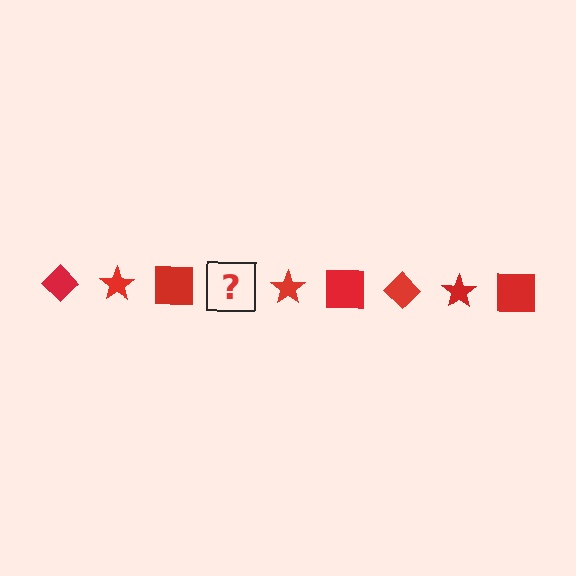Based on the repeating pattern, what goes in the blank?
The blank should be a red diamond.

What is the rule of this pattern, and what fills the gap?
The rule is that the pattern cycles through diamond, star, square shapes in red. The gap should be filled with a red diamond.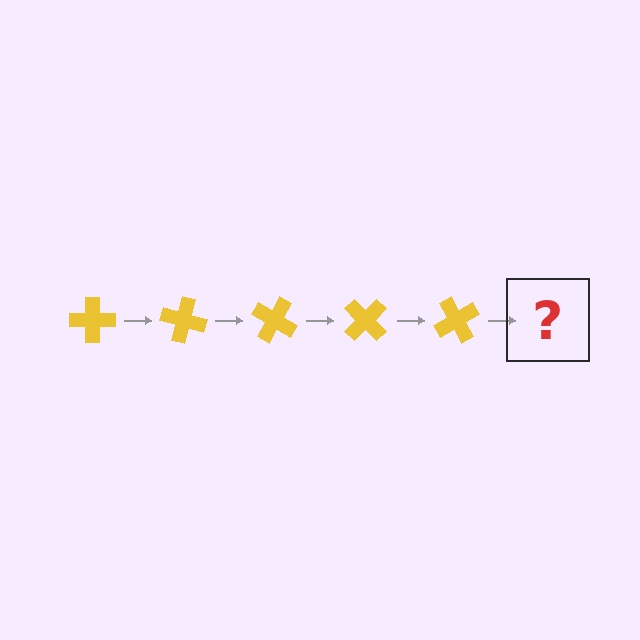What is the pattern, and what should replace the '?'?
The pattern is that the cross rotates 15 degrees each step. The '?' should be a yellow cross rotated 75 degrees.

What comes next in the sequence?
The next element should be a yellow cross rotated 75 degrees.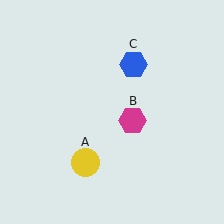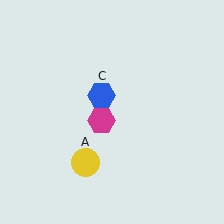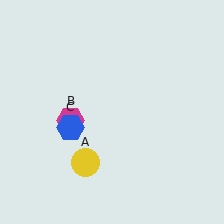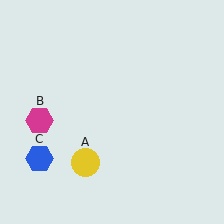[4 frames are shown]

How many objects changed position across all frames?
2 objects changed position: magenta hexagon (object B), blue hexagon (object C).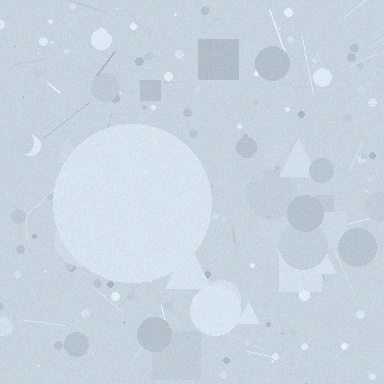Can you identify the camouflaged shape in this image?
The camouflaged shape is a circle.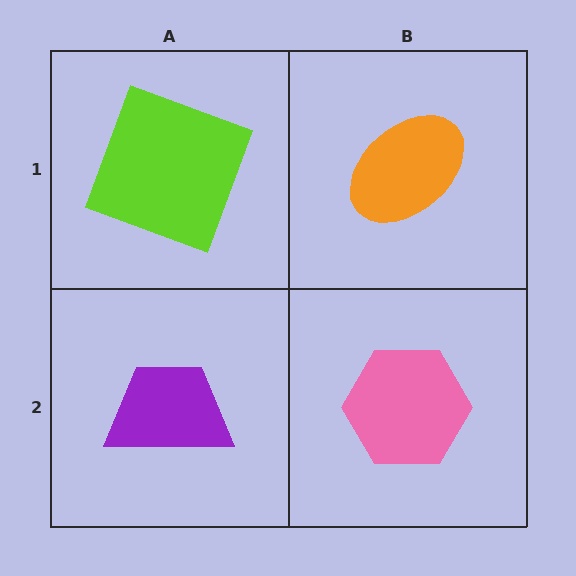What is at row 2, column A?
A purple trapezoid.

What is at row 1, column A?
A lime square.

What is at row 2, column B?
A pink hexagon.